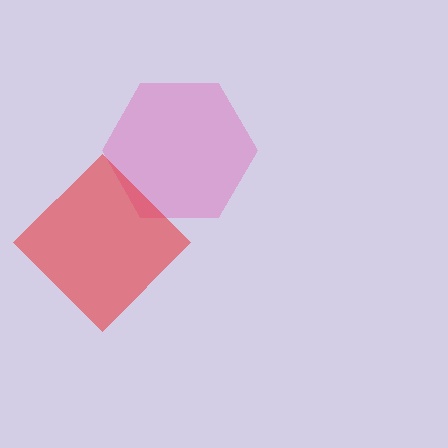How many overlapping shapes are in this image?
There are 2 overlapping shapes in the image.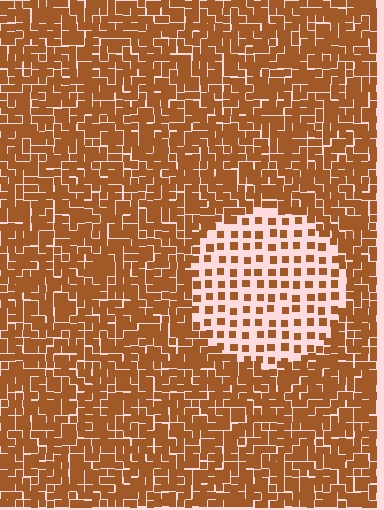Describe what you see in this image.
The image contains small brown elements arranged at two different densities. A circle-shaped region is visible where the elements are less densely packed than the surrounding area.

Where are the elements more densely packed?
The elements are more densely packed outside the circle boundary.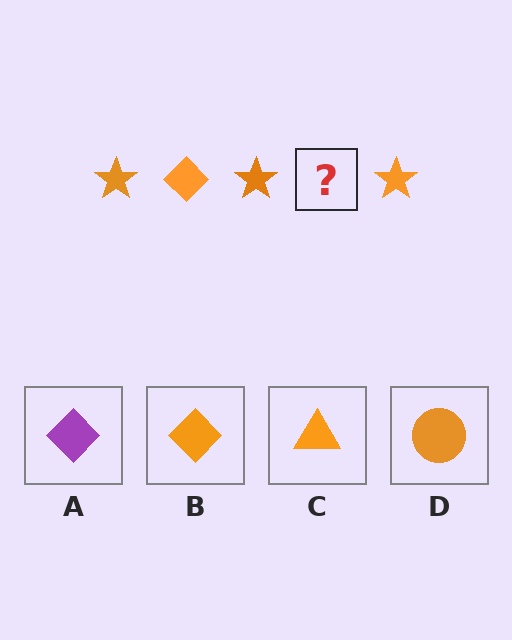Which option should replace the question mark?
Option B.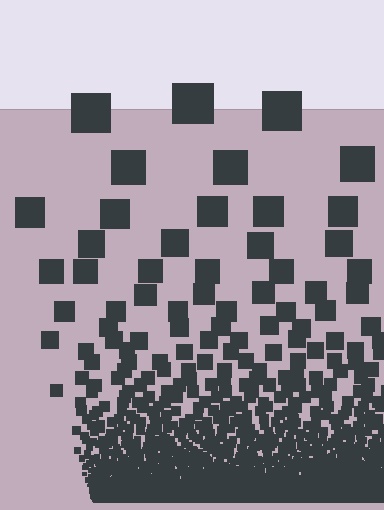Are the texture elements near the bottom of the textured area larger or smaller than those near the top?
Smaller. The gradient is inverted — elements near the bottom are smaller and denser.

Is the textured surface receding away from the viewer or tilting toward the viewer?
The surface appears to tilt toward the viewer. Texture elements get larger and sparser toward the top.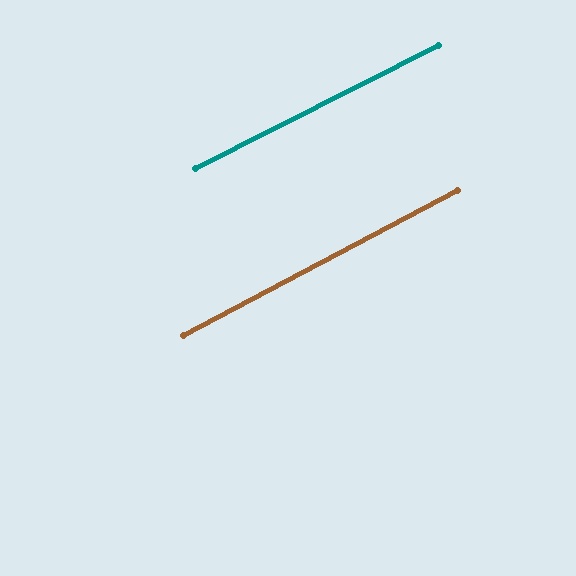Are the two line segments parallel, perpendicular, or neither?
Parallel — their directions differ by only 1.0°.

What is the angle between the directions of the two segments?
Approximately 1 degree.